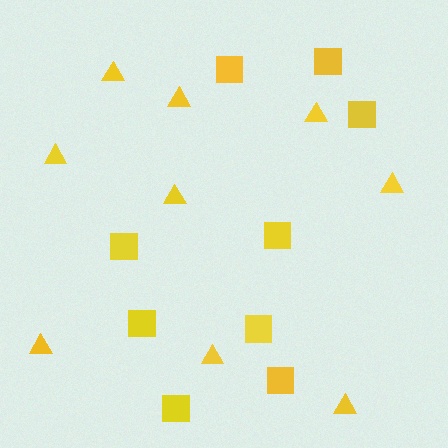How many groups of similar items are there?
There are 2 groups: one group of squares (9) and one group of triangles (9).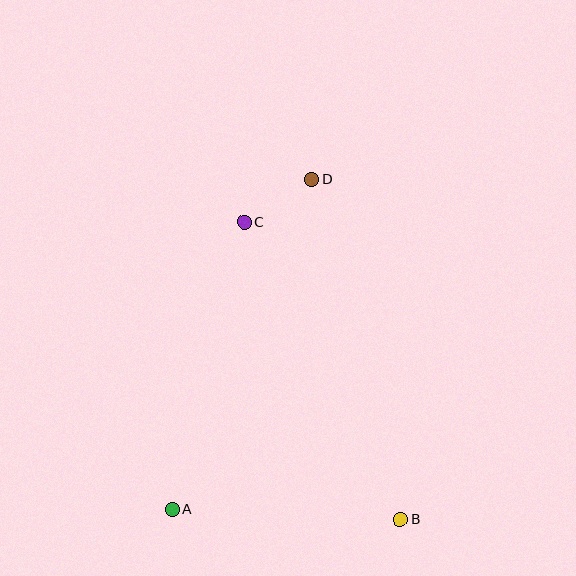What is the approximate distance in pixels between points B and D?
The distance between B and D is approximately 351 pixels.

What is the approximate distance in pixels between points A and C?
The distance between A and C is approximately 296 pixels.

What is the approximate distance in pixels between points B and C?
The distance between B and C is approximately 336 pixels.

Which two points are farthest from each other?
Points A and D are farthest from each other.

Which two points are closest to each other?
Points C and D are closest to each other.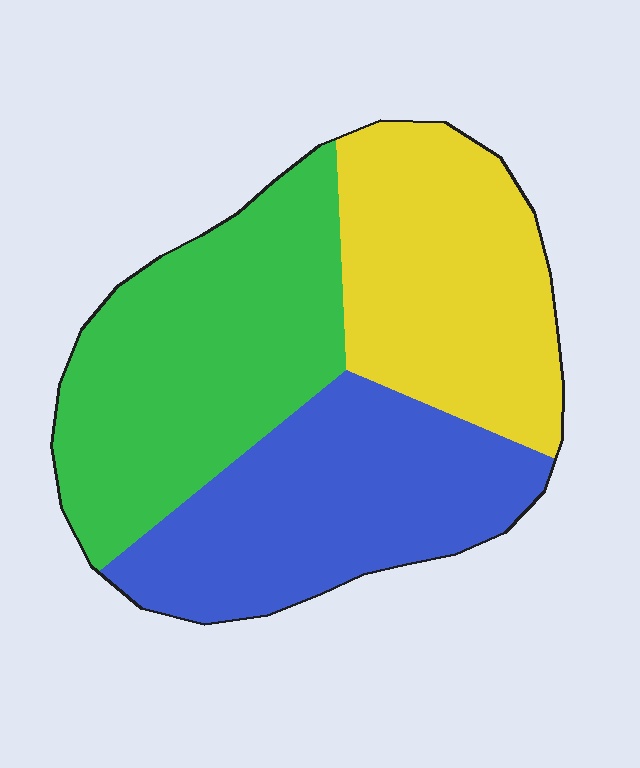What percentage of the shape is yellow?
Yellow covers about 30% of the shape.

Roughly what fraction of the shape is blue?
Blue takes up between a quarter and a half of the shape.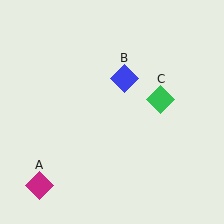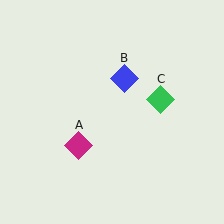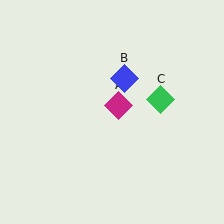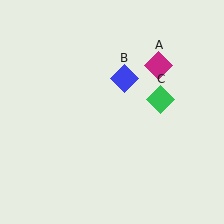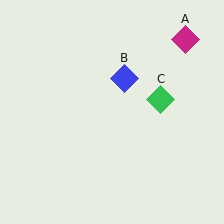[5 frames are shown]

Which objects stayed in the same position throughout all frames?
Blue diamond (object B) and green diamond (object C) remained stationary.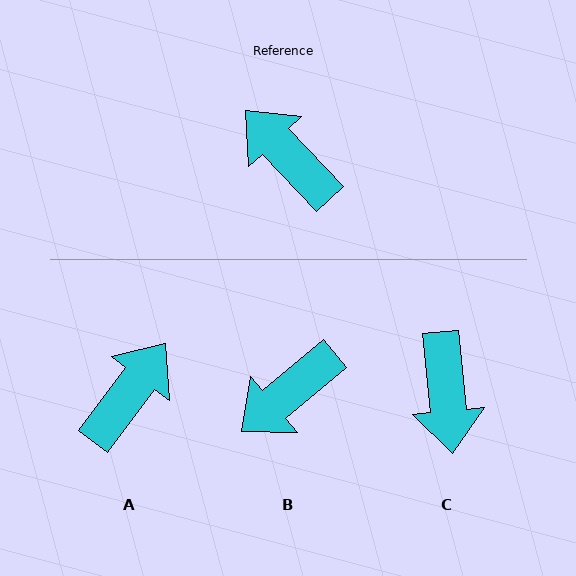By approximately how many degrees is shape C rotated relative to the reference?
Approximately 142 degrees counter-clockwise.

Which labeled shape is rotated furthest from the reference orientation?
C, about 142 degrees away.